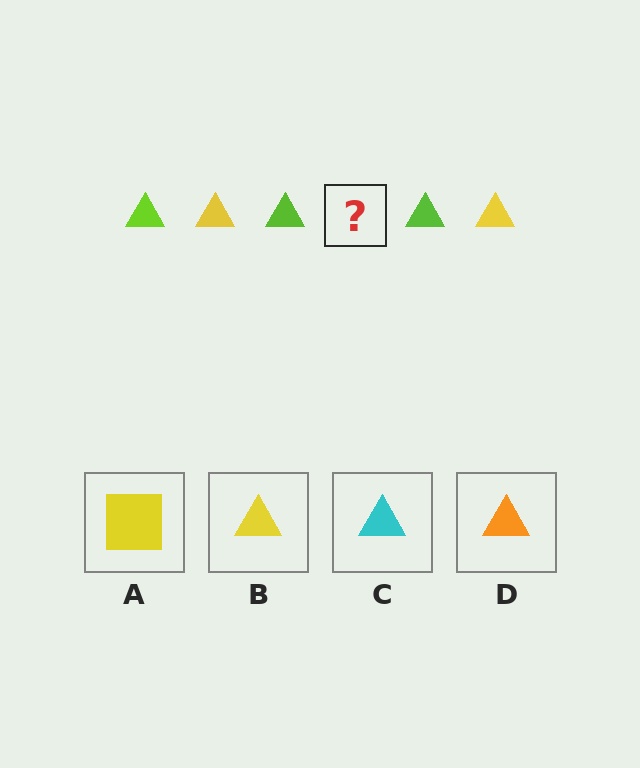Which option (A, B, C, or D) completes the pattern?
B.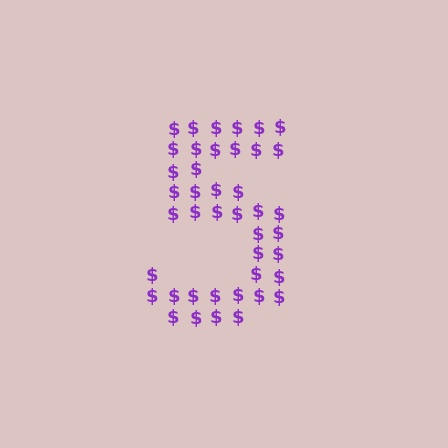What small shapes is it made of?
It is made of small dollar signs.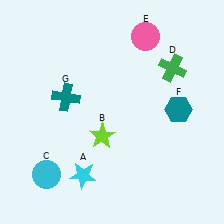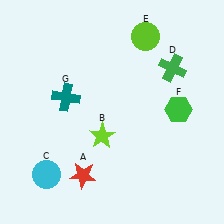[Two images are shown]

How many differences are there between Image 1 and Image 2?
There are 3 differences between the two images.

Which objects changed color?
A changed from cyan to red. E changed from pink to lime. F changed from teal to green.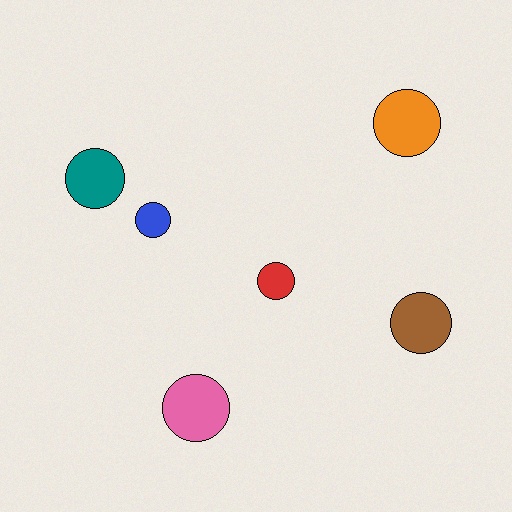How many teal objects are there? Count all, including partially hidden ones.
There is 1 teal object.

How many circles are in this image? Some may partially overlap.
There are 6 circles.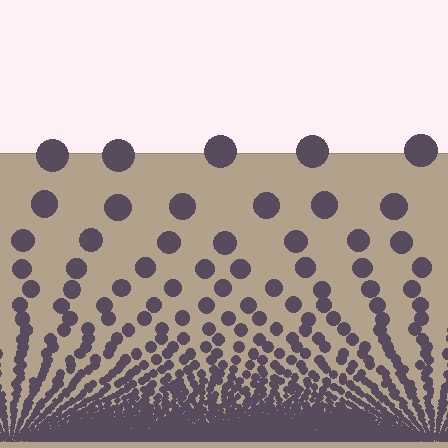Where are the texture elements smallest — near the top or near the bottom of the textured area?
Near the bottom.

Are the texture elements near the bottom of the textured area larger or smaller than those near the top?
Smaller. The gradient is inverted — elements near the bottom are smaller and denser.